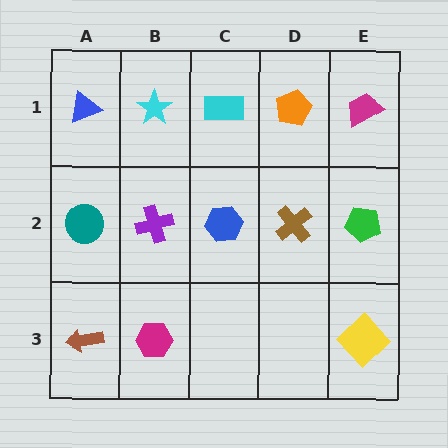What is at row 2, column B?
A purple cross.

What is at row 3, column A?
A brown arrow.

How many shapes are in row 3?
3 shapes.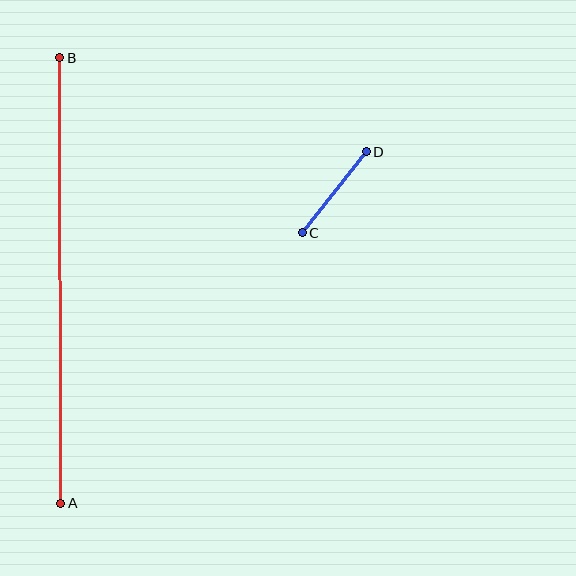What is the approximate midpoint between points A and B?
The midpoint is at approximately (60, 280) pixels.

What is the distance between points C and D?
The distance is approximately 103 pixels.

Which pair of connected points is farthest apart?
Points A and B are farthest apart.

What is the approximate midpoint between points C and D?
The midpoint is at approximately (334, 192) pixels.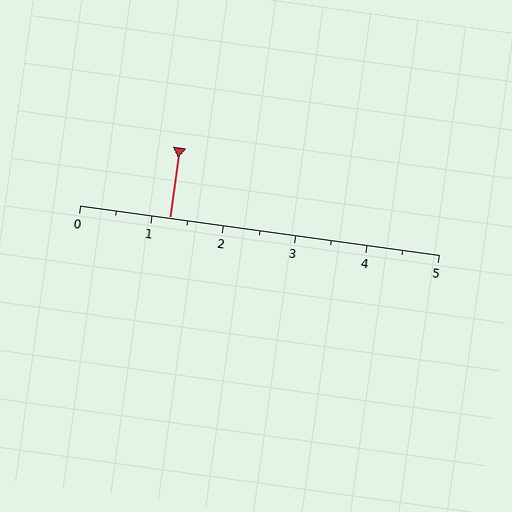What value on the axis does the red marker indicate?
The marker indicates approximately 1.2.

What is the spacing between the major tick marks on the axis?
The major ticks are spaced 1 apart.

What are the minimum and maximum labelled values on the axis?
The axis runs from 0 to 5.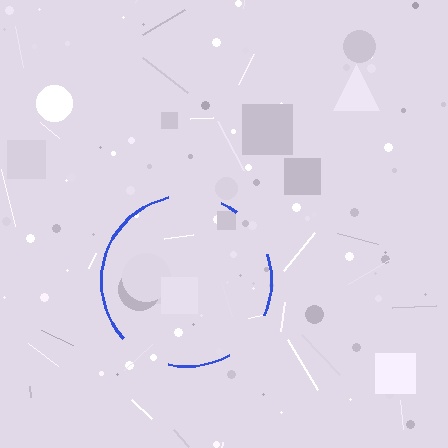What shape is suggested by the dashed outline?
The dashed outline suggests a circle.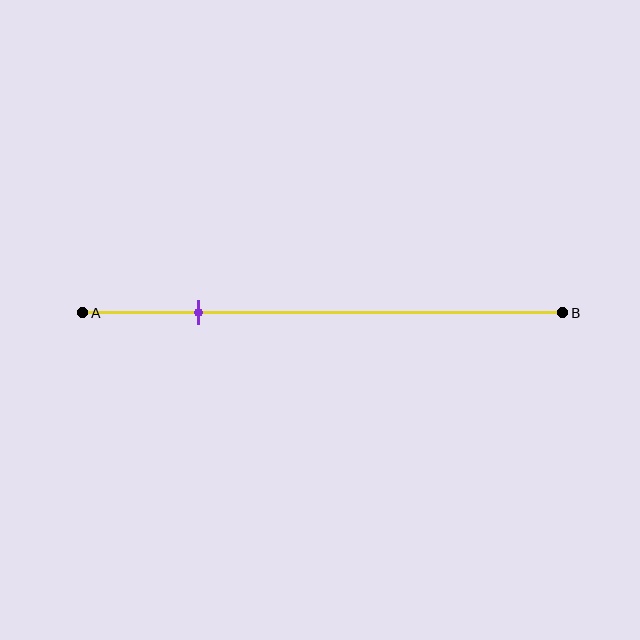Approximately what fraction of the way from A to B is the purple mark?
The purple mark is approximately 25% of the way from A to B.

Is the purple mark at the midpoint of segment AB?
No, the mark is at about 25% from A, not at the 50% midpoint.